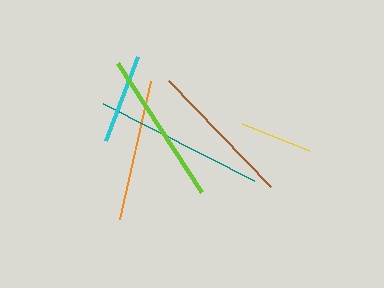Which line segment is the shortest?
The yellow line is the shortest at approximately 72 pixels.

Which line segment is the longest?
The teal line is the longest at approximately 169 pixels.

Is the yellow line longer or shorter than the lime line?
The lime line is longer than the yellow line.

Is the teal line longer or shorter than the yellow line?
The teal line is longer than the yellow line.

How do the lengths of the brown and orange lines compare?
The brown and orange lines are approximately the same length.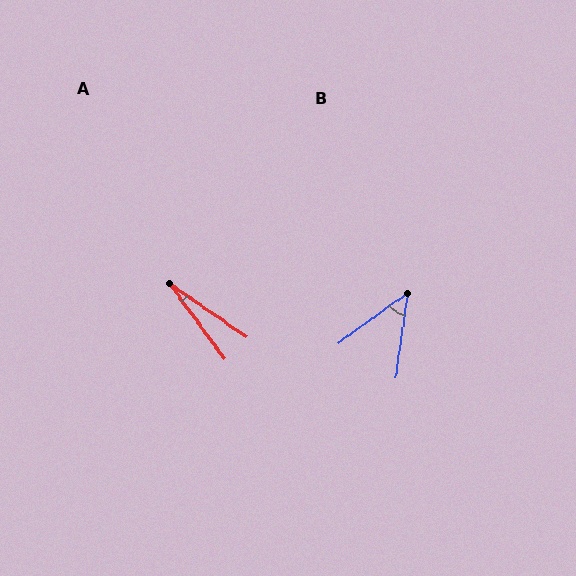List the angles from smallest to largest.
A (19°), B (46°).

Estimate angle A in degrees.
Approximately 19 degrees.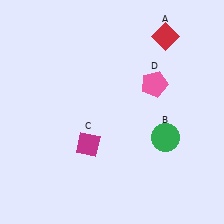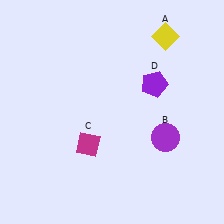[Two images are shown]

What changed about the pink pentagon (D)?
In Image 1, D is pink. In Image 2, it changed to purple.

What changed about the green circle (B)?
In Image 1, B is green. In Image 2, it changed to purple.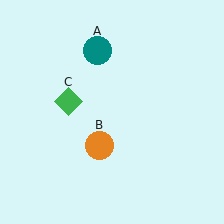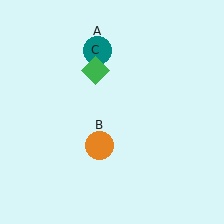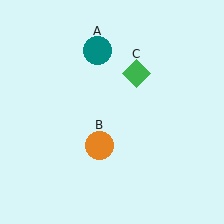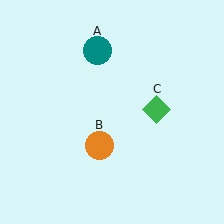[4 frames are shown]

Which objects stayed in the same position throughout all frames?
Teal circle (object A) and orange circle (object B) remained stationary.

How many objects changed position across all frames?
1 object changed position: green diamond (object C).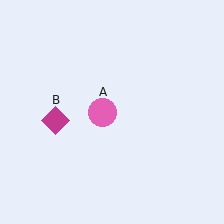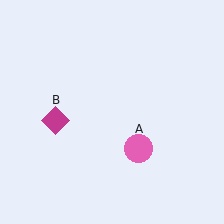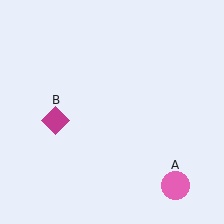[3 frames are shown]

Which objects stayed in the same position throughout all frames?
Magenta diamond (object B) remained stationary.